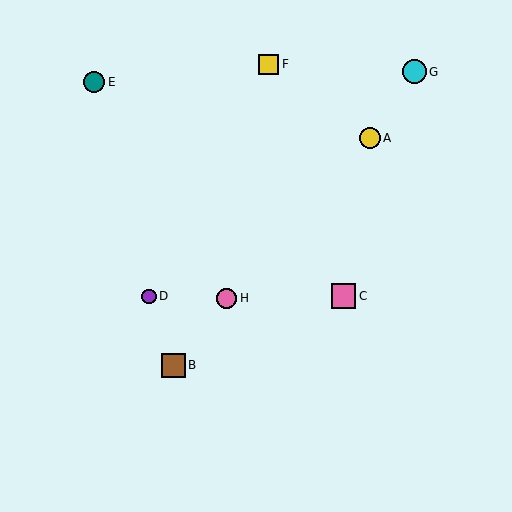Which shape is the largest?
The pink square (labeled C) is the largest.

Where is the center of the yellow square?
The center of the yellow square is at (268, 64).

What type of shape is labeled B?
Shape B is a brown square.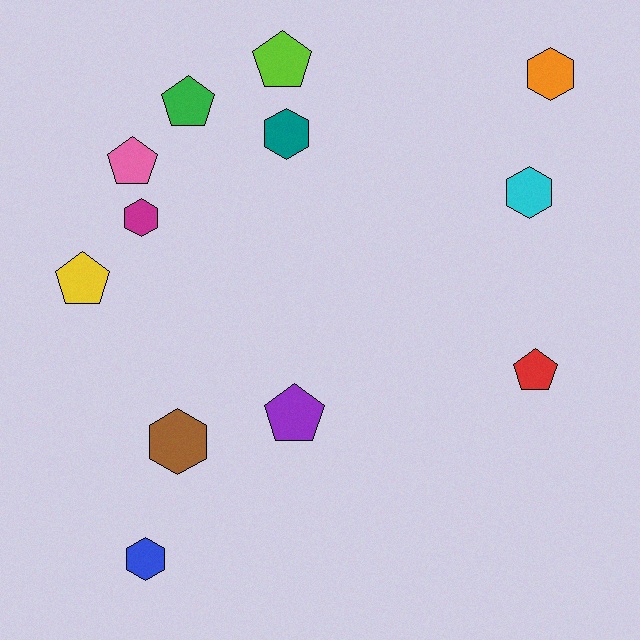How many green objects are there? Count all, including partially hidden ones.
There is 1 green object.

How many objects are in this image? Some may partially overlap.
There are 12 objects.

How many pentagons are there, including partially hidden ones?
There are 6 pentagons.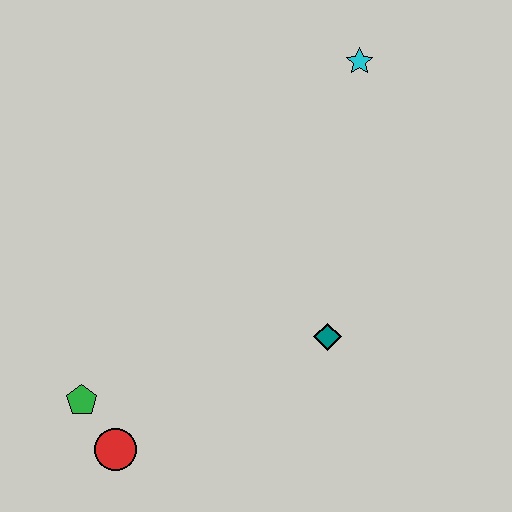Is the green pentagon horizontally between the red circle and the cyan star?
No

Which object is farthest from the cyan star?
The red circle is farthest from the cyan star.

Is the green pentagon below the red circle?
No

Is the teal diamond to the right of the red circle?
Yes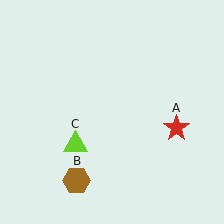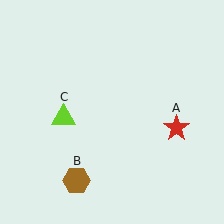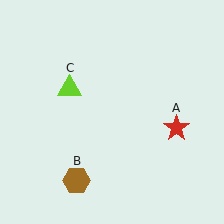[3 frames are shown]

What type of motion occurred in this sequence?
The lime triangle (object C) rotated clockwise around the center of the scene.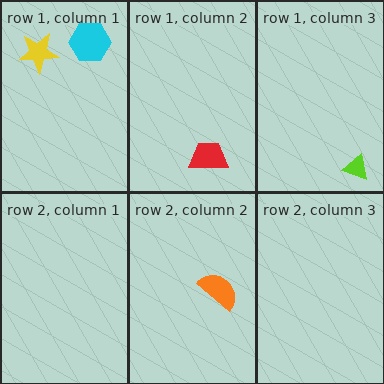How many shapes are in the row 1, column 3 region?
1.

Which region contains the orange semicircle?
The row 2, column 2 region.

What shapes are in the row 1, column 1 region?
The yellow star, the cyan hexagon.